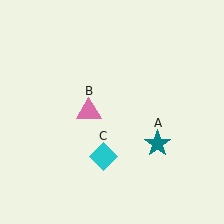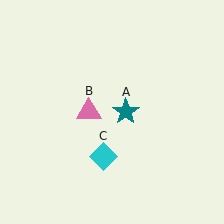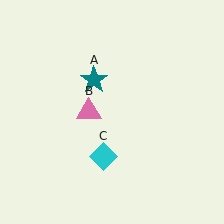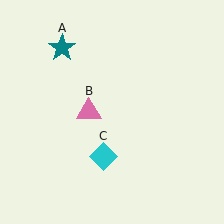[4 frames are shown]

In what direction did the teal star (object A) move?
The teal star (object A) moved up and to the left.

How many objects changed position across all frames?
1 object changed position: teal star (object A).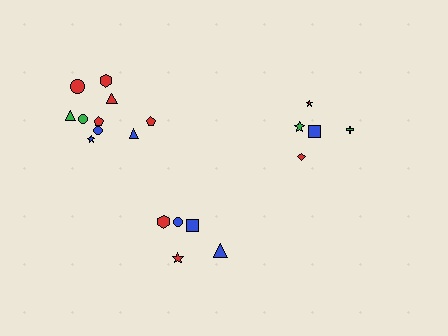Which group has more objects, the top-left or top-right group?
The top-left group.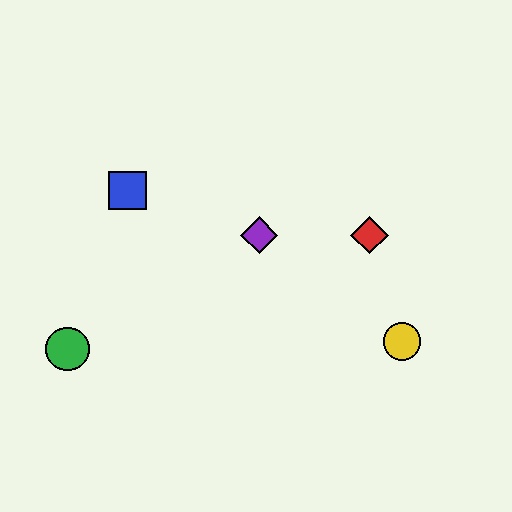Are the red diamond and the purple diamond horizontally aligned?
Yes, both are at y≈235.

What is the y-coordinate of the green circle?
The green circle is at y≈349.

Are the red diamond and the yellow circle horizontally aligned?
No, the red diamond is at y≈235 and the yellow circle is at y≈341.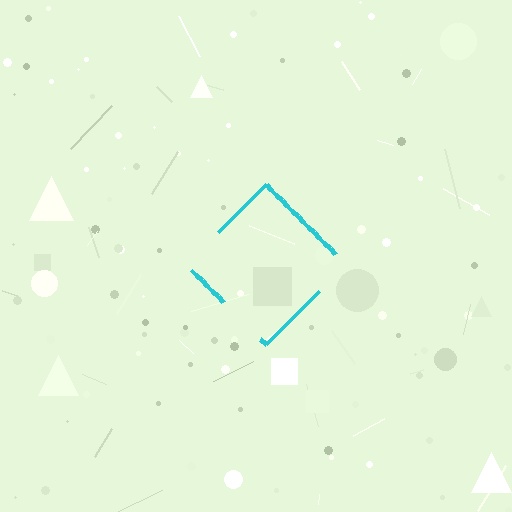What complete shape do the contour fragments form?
The contour fragments form a diamond.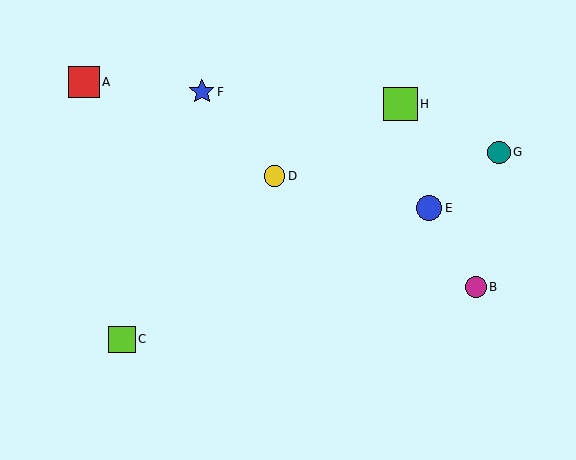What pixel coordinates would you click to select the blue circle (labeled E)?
Click at (429, 208) to select the blue circle E.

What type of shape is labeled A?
Shape A is a red square.